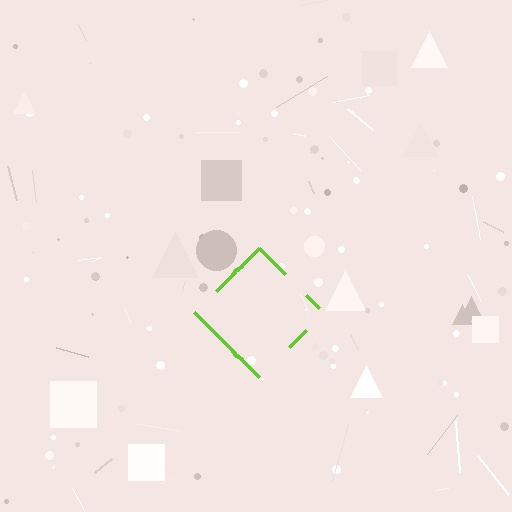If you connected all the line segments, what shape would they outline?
They would outline a diamond.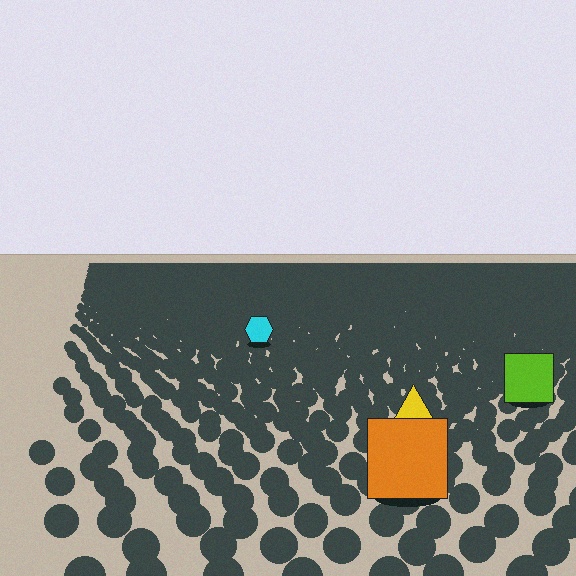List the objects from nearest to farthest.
From nearest to farthest: the orange square, the yellow triangle, the lime square, the cyan hexagon.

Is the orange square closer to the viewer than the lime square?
Yes. The orange square is closer — you can tell from the texture gradient: the ground texture is coarser near it.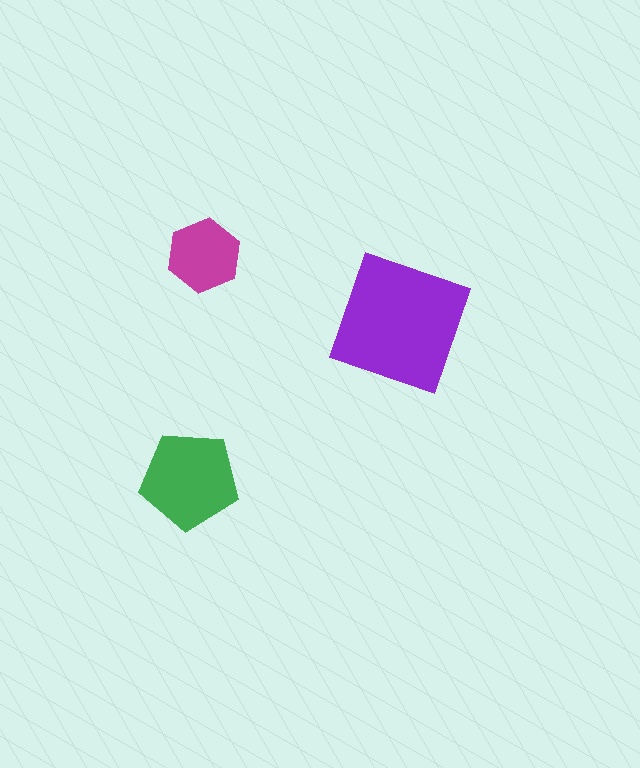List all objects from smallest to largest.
The magenta hexagon, the green pentagon, the purple square.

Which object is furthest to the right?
The purple square is rightmost.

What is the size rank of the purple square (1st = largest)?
1st.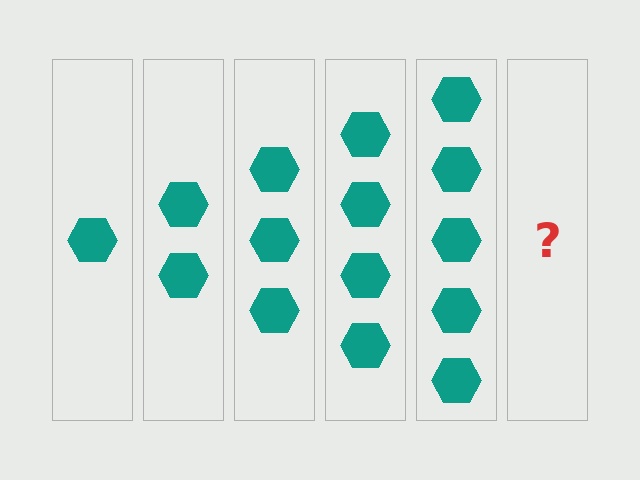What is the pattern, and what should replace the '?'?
The pattern is that each step adds one more hexagon. The '?' should be 6 hexagons.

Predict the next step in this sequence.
The next step is 6 hexagons.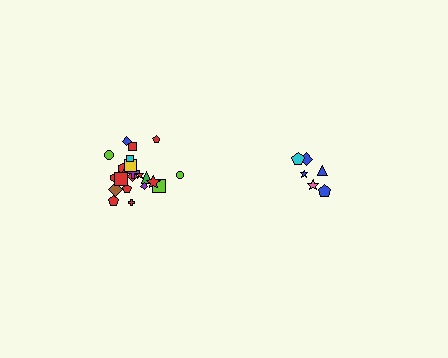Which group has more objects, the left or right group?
The left group.